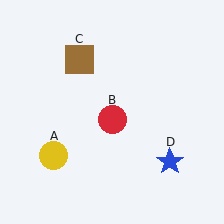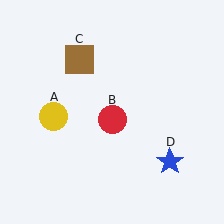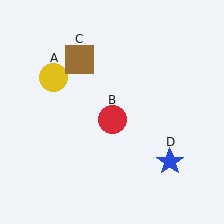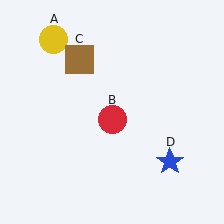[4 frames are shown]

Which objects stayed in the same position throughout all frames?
Red circle (object B) and brown square (object C) and blue star (object D) remained stationary.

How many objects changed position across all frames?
1 object changed position: yellow circle (object A).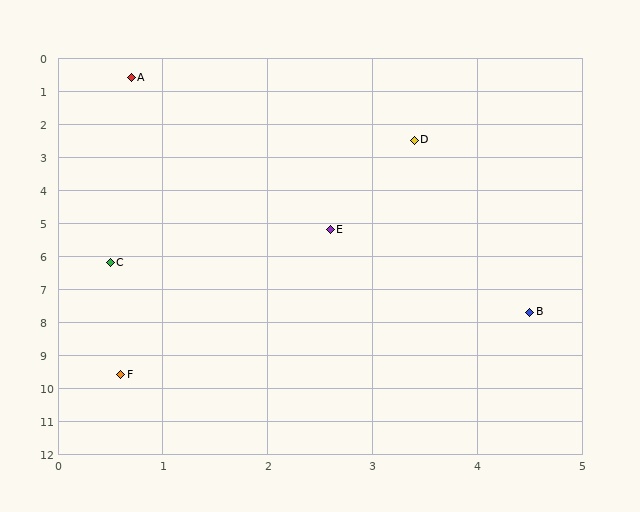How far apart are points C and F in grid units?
Points C and F are about 3.4 grid units apart.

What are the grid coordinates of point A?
Point A is at approximately (0.7, 0.6).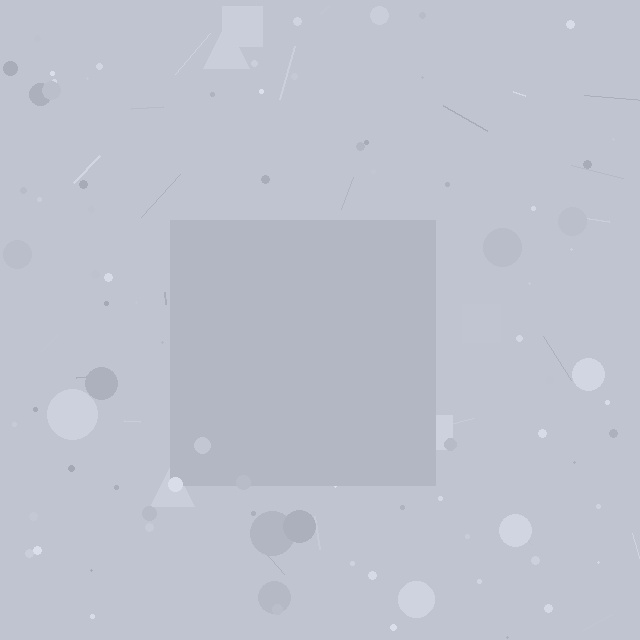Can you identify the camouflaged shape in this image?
The camouflaged shape is a square.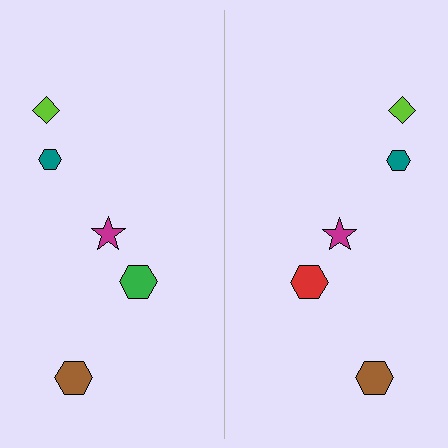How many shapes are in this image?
There are 10 shapes in this image.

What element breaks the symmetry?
The red hexagon on the right side breaks the symmetry — its mirror counterpart is green.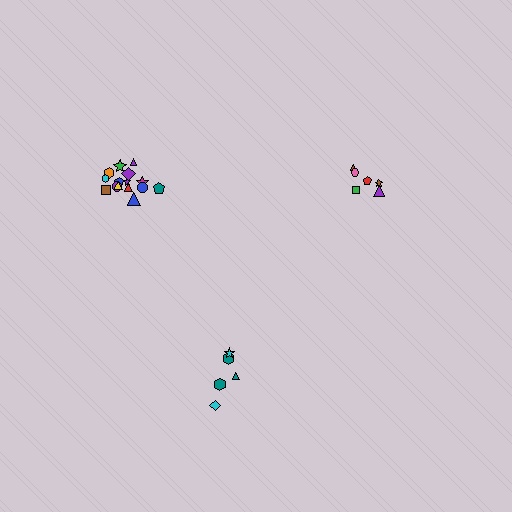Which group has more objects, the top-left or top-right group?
The top-left group.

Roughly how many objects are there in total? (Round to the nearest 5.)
Roughly 25 objects in total.